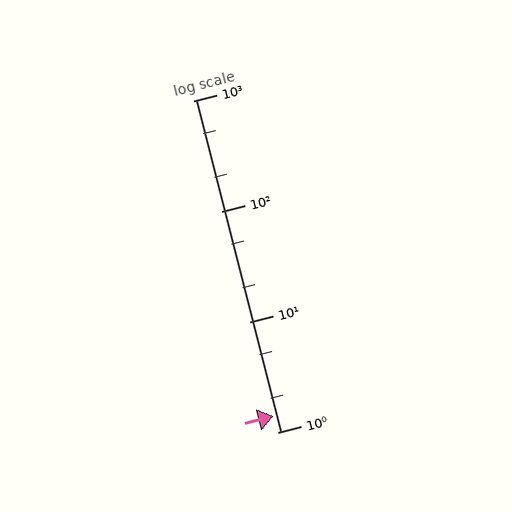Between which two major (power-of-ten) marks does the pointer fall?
The pointer is between 1 and 10.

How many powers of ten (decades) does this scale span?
The scale spans 3 decades, from 1 to 1000.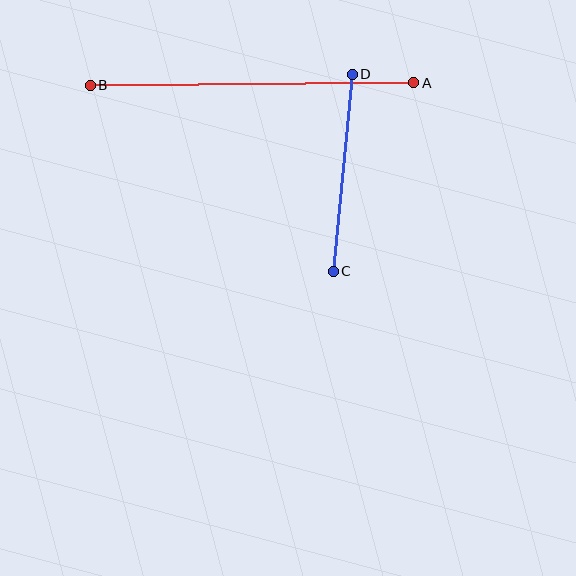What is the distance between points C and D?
The distance is approximately 198 pixels.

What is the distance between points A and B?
The distance is approximately 323 pixels.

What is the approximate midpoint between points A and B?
The midpoint is at approximately (252, 84) pixels.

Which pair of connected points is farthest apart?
Points A and B are farthest apart.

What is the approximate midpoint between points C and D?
The midpoint is at approximately (343, 173) pixels.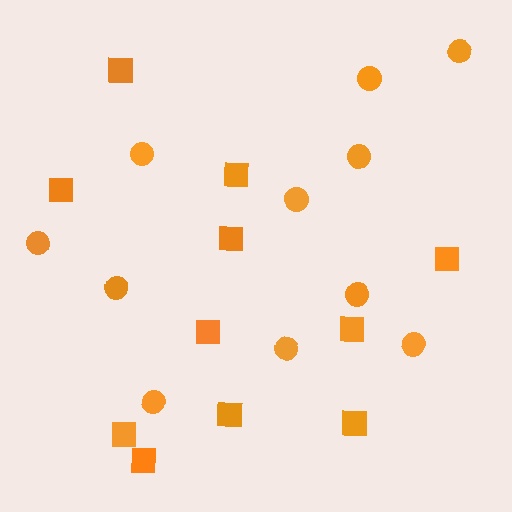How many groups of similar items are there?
There are 2 groups: one group of squares (11) and one group of circles (11).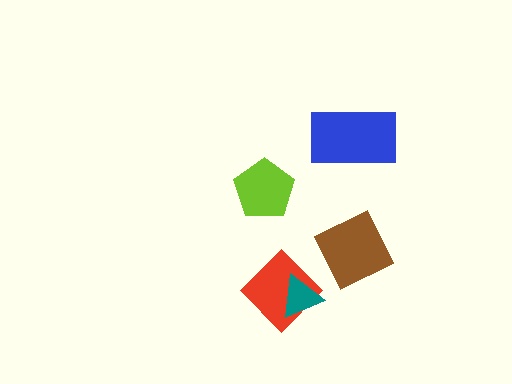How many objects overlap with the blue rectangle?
0 objects overlap with the blue rectangle.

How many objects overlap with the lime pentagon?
0 objects overlap with the lime pentagon.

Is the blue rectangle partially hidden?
No, no other shape covers it.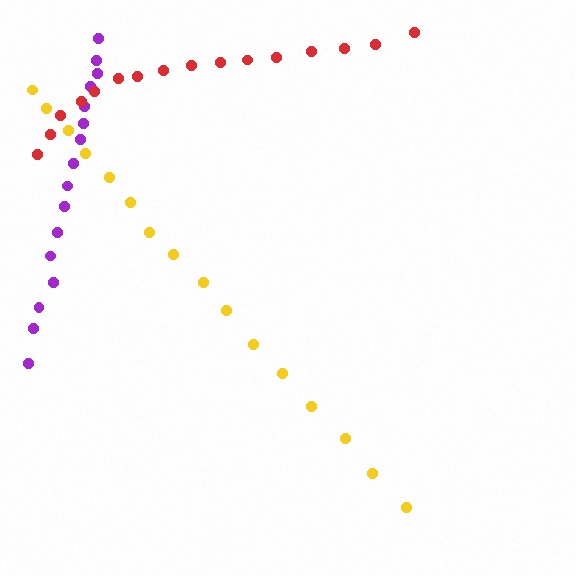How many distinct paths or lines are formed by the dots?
There are 3 distinct paths.